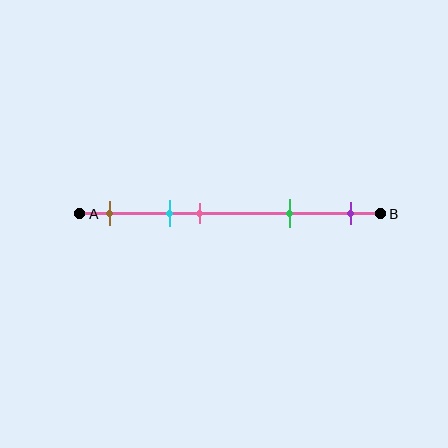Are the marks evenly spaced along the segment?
No, the marks are not evenly spaced.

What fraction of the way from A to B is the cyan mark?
The cyan mark is approximately 30% (0.3) of the way from A to B.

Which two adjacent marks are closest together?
The cyan and pink marks are the closest adjacent pair.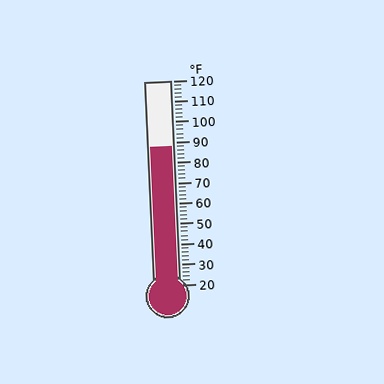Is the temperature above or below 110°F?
The temperature is below 110°F.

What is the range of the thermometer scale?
The thermometer scale ranges from 20°F to 120°F.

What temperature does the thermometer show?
The thermometer shows approximately 88°F.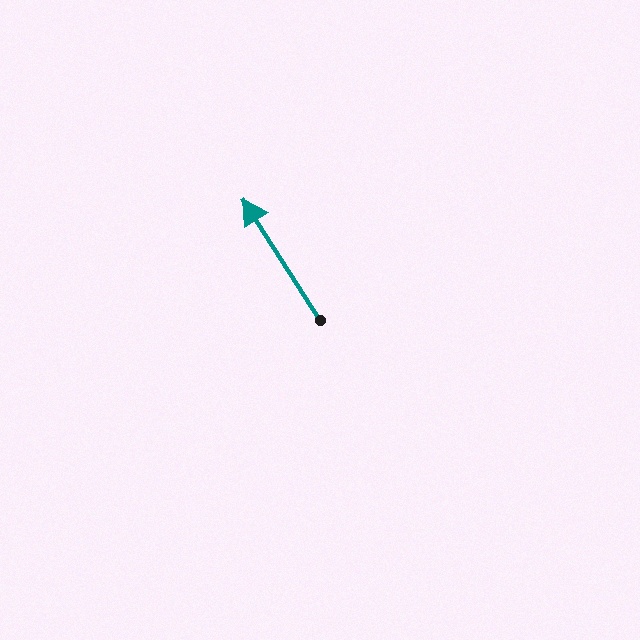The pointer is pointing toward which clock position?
Roughly 11 o'clock.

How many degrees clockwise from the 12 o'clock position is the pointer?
Approximately 328 degrees.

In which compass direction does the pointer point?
Northwest.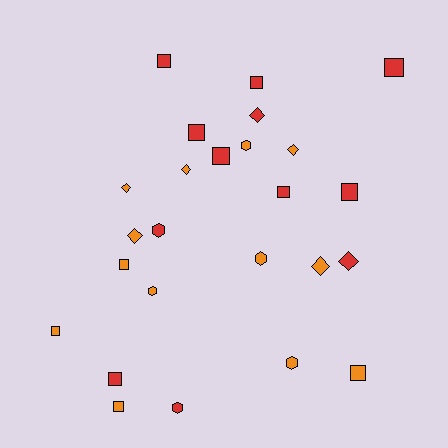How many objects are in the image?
There are 25 objects.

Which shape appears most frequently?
Square, with 12 objects.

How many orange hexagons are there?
There are 4 orange hexagons.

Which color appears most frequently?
Orange, with 13 objects.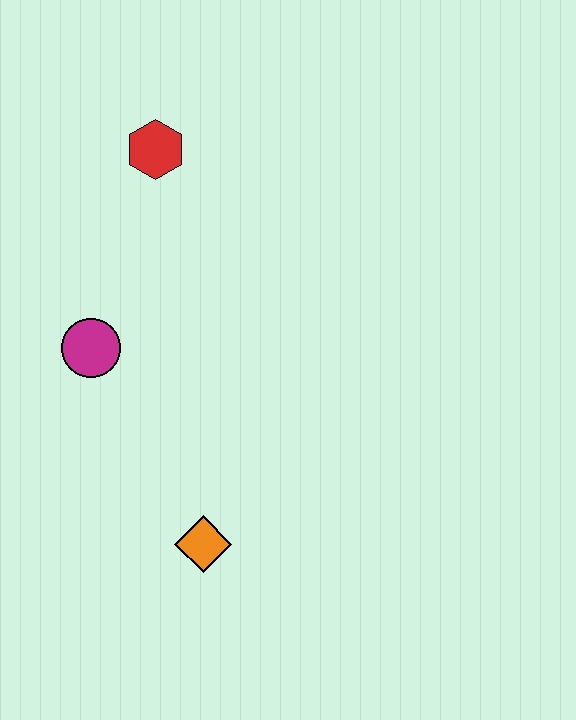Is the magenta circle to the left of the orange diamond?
Yes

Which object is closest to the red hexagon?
The magenta circle is closest to the red hexagon.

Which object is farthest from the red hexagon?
The orange diamond is farthest from the red hexagon.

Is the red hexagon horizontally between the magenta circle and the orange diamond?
Yes